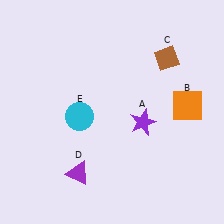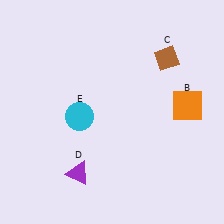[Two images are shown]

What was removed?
The purple star (A) was removed in Image 2.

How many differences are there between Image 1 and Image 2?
There is 1 difference between the two images.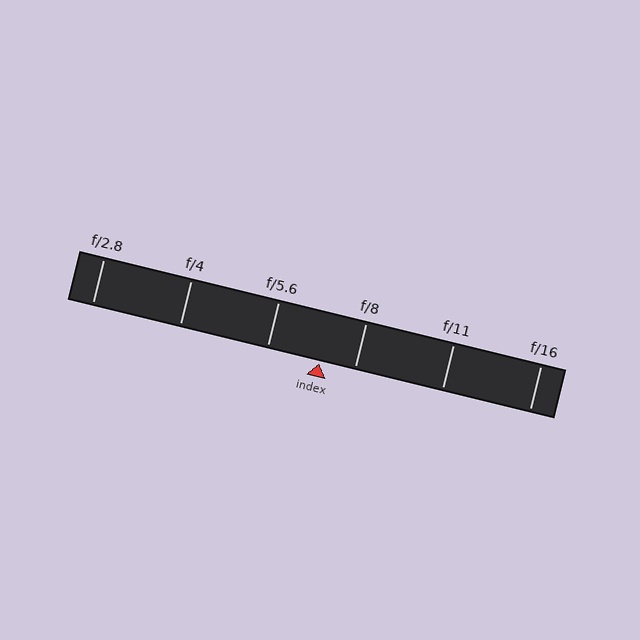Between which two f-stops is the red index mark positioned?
The index mark is between f/5.6 and f/8.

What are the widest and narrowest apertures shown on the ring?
The widest aperture shown is f/2.8 and the narrowest is f/16.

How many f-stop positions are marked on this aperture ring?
There are 6 f-stop positions marked.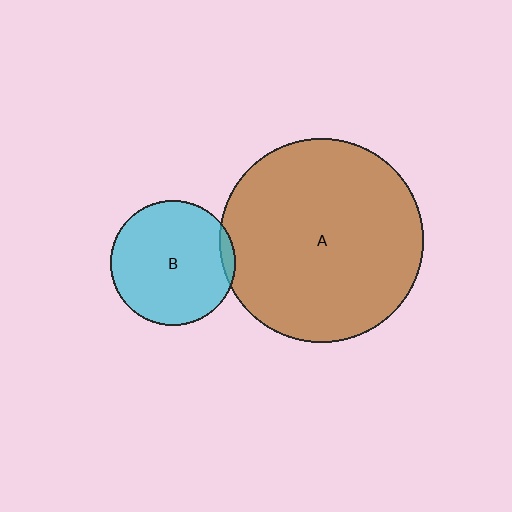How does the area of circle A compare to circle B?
Approximately 2.7 times.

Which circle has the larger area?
Circle A (brown).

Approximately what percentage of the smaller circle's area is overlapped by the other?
Approximately 5%.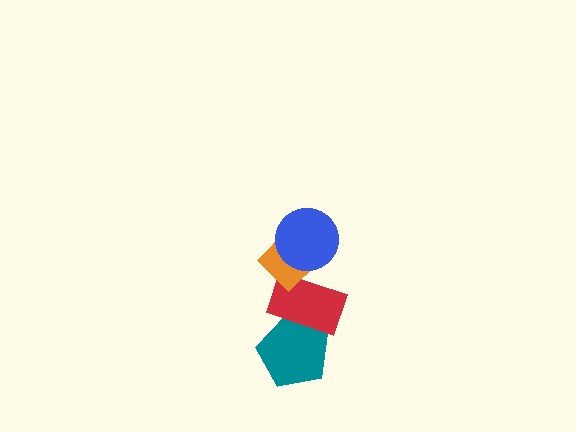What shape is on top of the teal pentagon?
The red rectangle is on top of the teal pentagon.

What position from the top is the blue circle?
The blue circle is 1st from the top.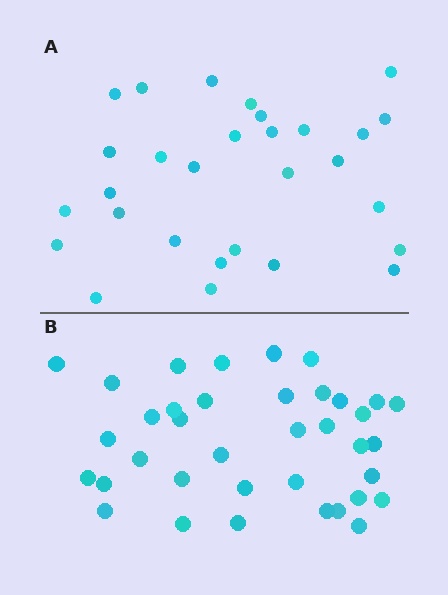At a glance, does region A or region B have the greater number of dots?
Region B (the bottom region) has more dots.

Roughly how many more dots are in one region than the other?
Region B has roughly 8 or so more dots than region A.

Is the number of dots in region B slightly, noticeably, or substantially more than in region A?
Region B has noticeably more, but not dramatically so. The ratio is roughly 1.3 to 1.